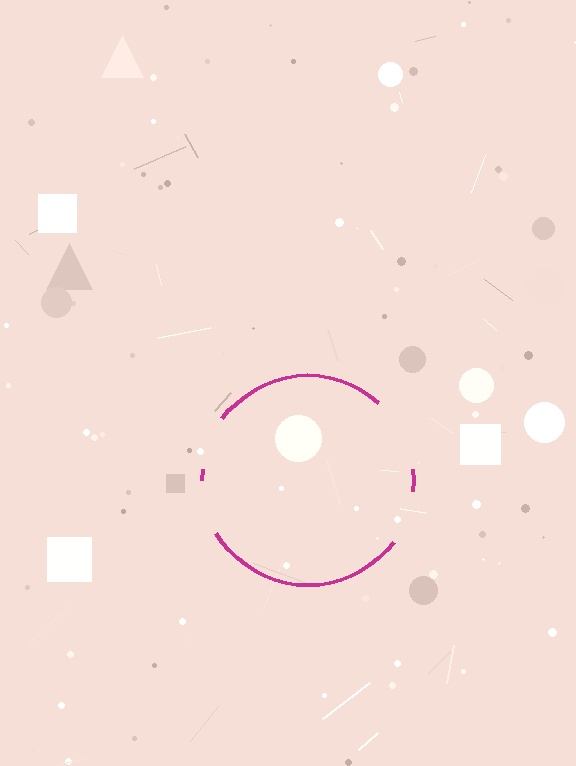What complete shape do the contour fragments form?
The contour fragments form a circle.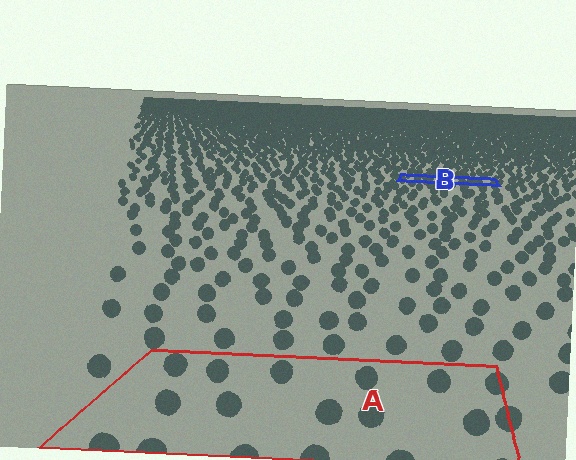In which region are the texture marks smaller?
The texture marks are smaller in region B, because it is farther away.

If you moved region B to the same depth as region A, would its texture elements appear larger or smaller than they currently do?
They would appear larger. At a closer depth, the same texture elements are projected at a bigger on-screen size.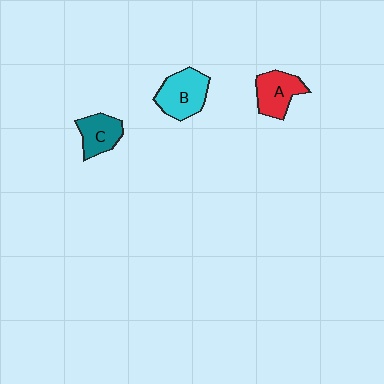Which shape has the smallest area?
Shape C (teal).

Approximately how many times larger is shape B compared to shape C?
Approximately 1.3 times.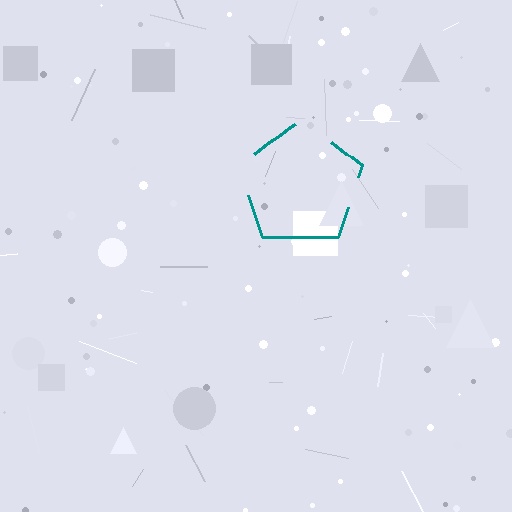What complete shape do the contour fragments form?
The contour fragments form a pentagon.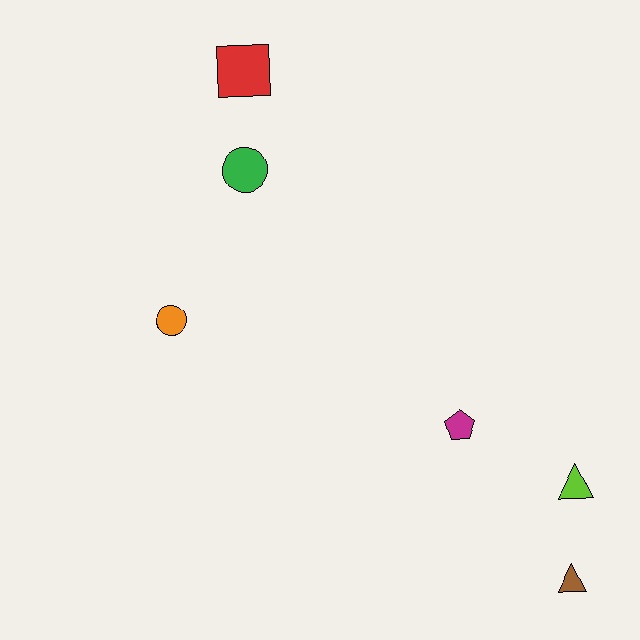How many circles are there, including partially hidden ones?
There are 2 circles.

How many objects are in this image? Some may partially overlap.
There are 6 objects.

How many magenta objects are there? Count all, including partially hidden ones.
There is 1 magenta object.